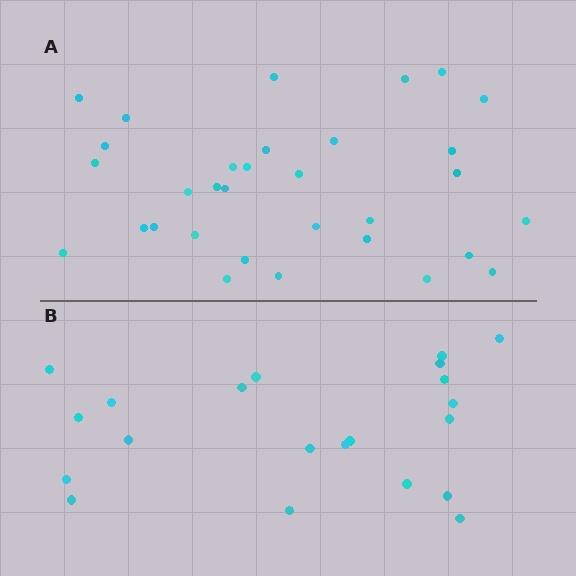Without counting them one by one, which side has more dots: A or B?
Region A (the top region) has more dots.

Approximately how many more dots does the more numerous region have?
Region A has roughly 12 or so more dots than region B.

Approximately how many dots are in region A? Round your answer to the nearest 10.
About 30 dots. (The exact count is 32, which rounds to 30.)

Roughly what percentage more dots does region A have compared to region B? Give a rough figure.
About 50% more.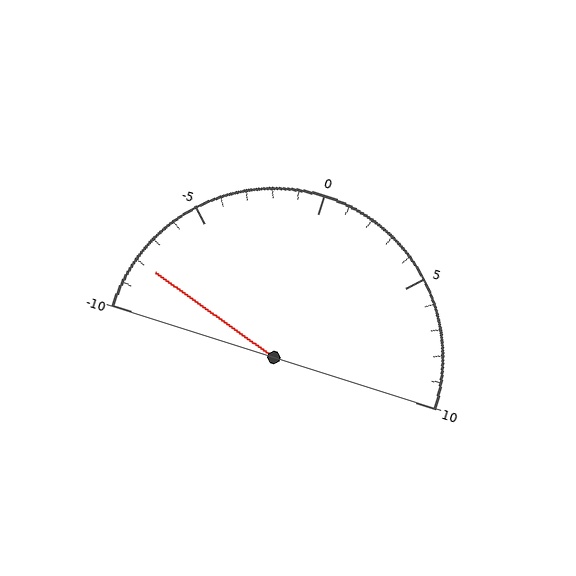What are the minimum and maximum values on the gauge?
The gauge ranges from -10 to 10.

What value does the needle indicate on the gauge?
The needle indicates approximately -8.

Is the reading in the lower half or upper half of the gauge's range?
The reading is in the lower half of the range (-10 to 10).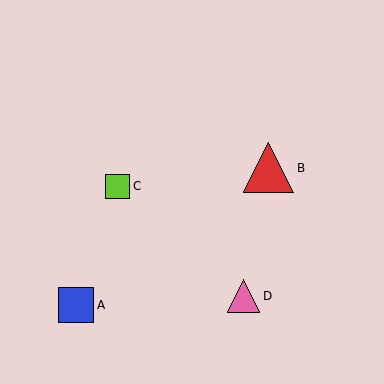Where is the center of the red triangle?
The center of the red triangle is at (269, 168).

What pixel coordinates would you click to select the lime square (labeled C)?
Click at (118, 186) to select the lime square C.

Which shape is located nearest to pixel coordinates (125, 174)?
The lime square (labeled C) at (118, 186) is nearest to that location.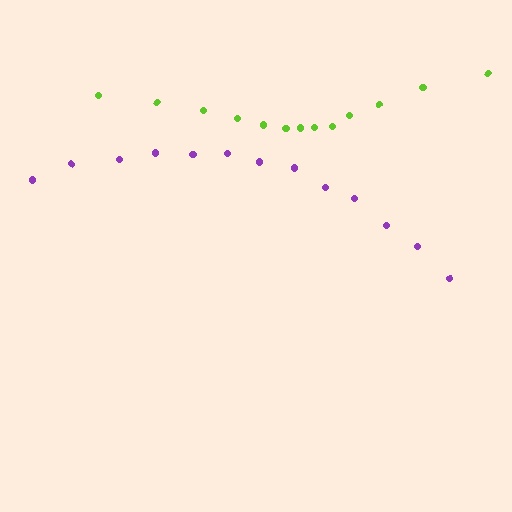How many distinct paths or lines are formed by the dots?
There are 2 distinct paths.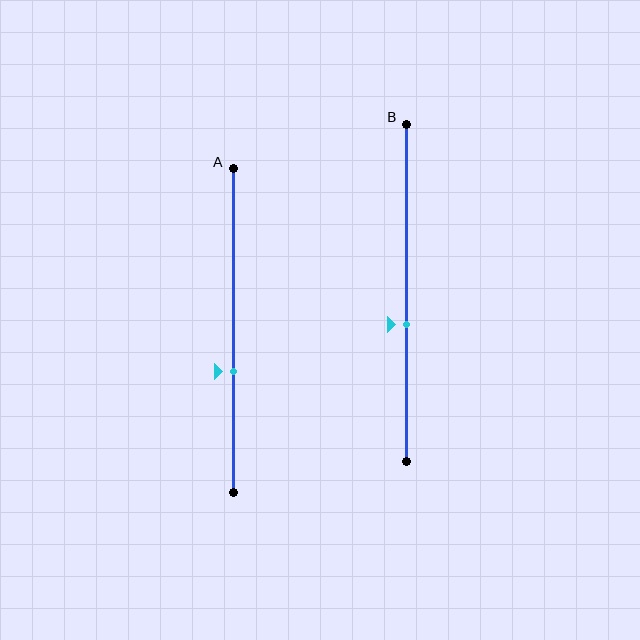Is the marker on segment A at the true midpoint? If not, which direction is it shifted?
No, the marker on segment A is shifted downward by about 13% of the segment length.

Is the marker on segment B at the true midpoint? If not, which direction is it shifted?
No, the marker on segment B is shifted downward by about 9% of the segment length.